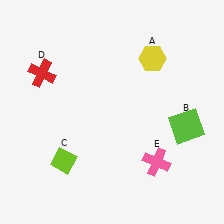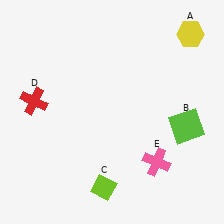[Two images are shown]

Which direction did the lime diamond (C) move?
The lime diamond (C) moved right.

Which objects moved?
The objects that moved are: the yellow hexagon (A), the lime diamond (C), the red cross (D).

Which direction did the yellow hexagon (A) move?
The yellow hexagon (A) moved right.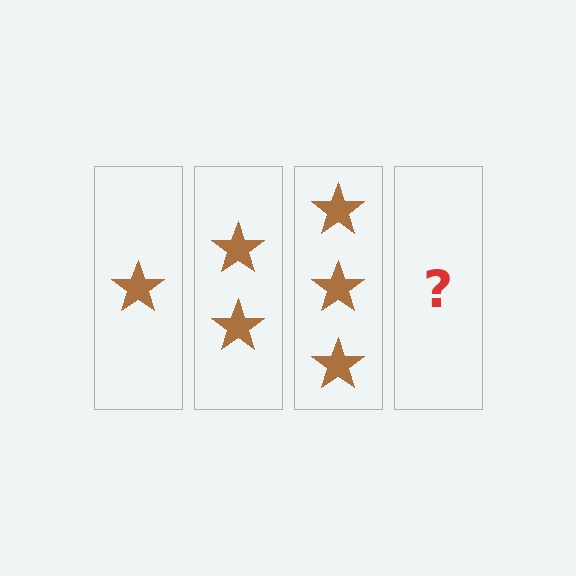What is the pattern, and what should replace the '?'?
The pattern is that each step adds one more star. The '?' should be 4 stars.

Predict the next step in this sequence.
The next step is 4 stars.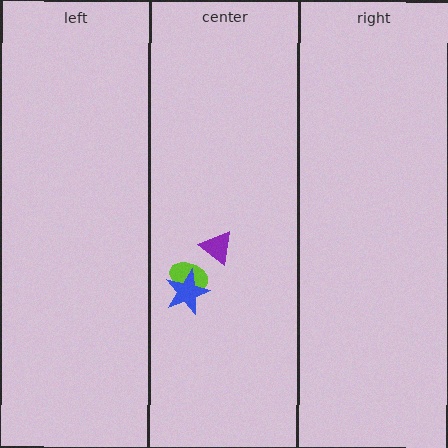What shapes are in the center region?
The purple triangle, the lime ellipse, the blue star.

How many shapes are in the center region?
3.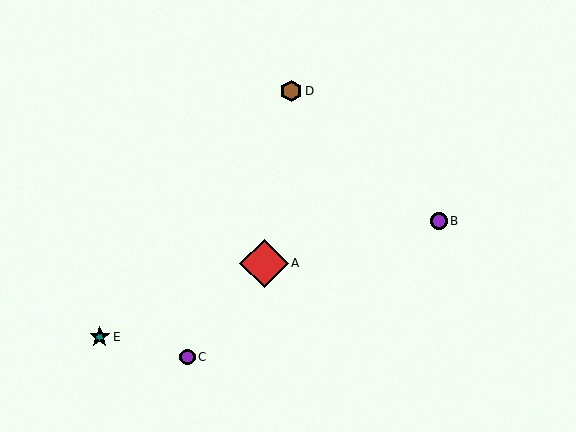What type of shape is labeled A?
Shape A is a red diamond.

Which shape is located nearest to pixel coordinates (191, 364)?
The purple circle (labeled C) at (187, 357) is nearest to that location.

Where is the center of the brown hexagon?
The center of the brown hexagon is at (291, 91).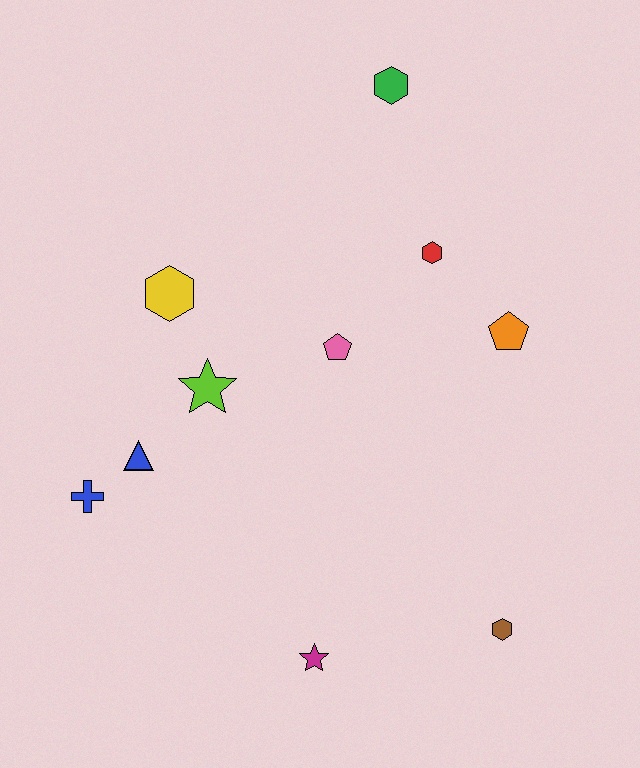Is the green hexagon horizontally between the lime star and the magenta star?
No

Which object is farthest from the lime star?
The brown hexagon is farthest from the lime star.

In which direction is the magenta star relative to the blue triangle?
The magenta star is below the blue triangle.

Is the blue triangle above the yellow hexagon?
No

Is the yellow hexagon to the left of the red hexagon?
Yes